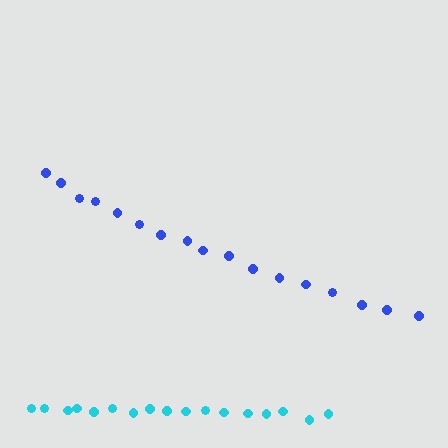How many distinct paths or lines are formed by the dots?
There are 2 distinct paths.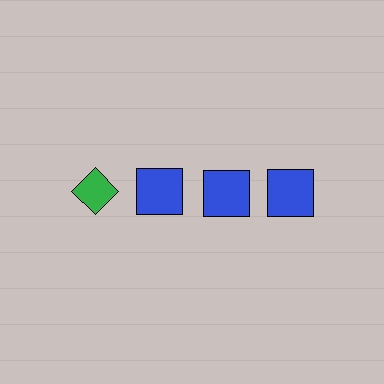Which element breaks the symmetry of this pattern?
The green diamond in the top row, leftmost column breaks the symmetry. All other shapes are blue squares.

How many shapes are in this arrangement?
There are 4 shapes arranged in a grid pattern.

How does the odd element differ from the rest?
It differs in both color (green instead of blue) and shape (diamond instead of square).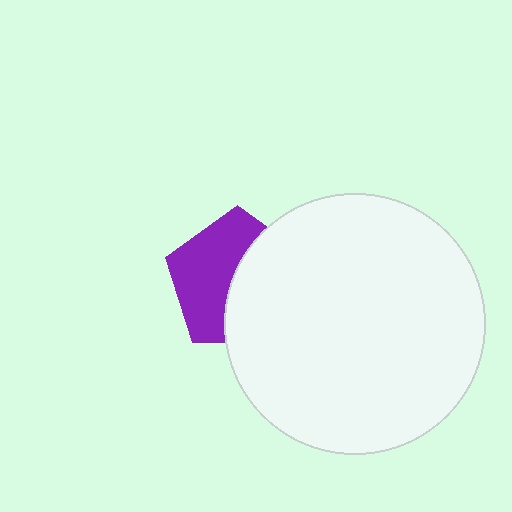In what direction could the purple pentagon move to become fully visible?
The purple pentagon could move left. That would shift it out from behind the white circle entirely.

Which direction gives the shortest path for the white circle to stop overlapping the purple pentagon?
Moving right gives the shortest separation.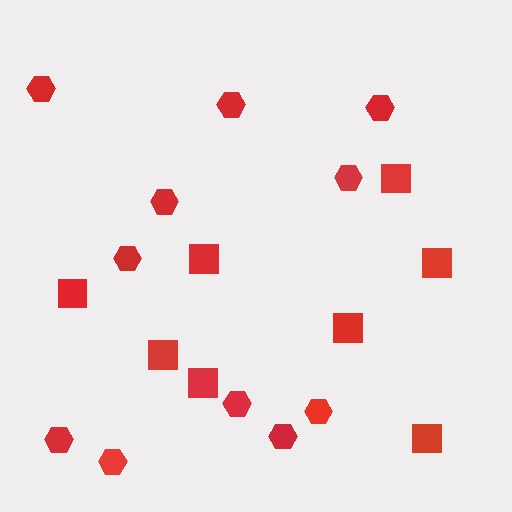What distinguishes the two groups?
There are 2 groups: one group of hexagons (11) and one group of squares (8).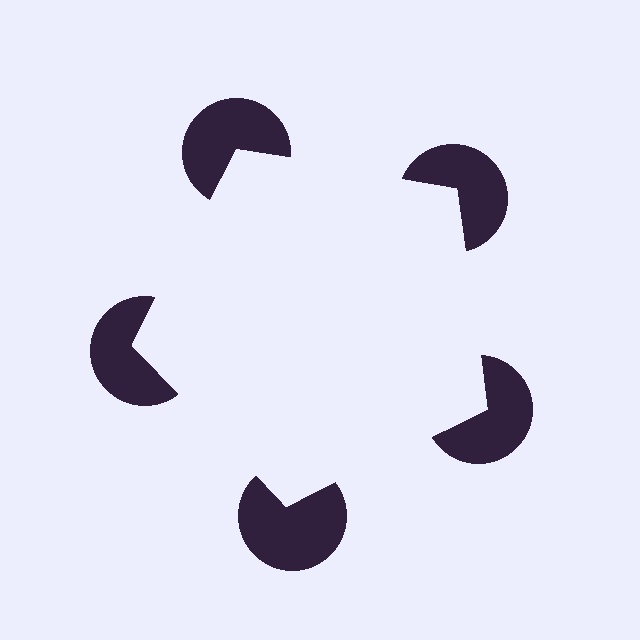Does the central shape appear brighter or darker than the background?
It typically appears slightly brighter than the background, even though no actual brightness change is drawn.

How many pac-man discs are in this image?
There are 5 — one at each vertex of the illusory pentagon.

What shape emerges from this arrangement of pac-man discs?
An illusory pentagon — its edges are inferred from the aligned wedge cuts in the pac-man discs, not physically drawn.